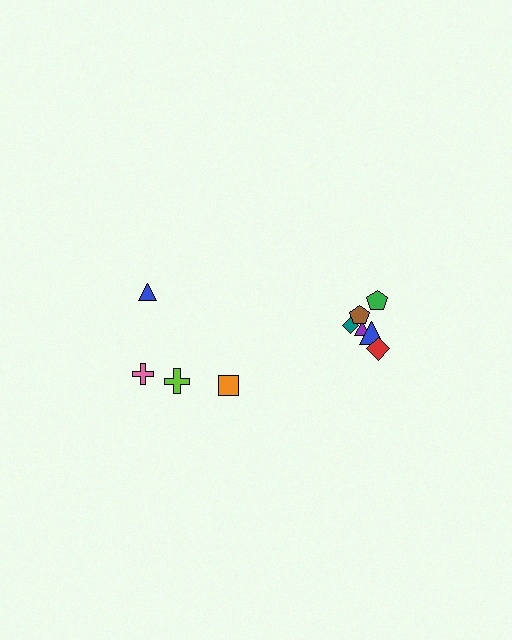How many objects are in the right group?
There are 6 objects.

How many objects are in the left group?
There are 4 objects.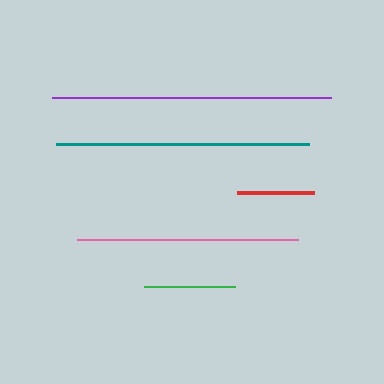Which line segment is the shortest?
The red line is the shortest at approximately 77 pixels.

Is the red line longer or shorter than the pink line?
The pink line is longer than the red line.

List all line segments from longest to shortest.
From longest to shortest: purple, teal, pink, green, red.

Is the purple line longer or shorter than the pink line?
The purple line is longer than the pink line.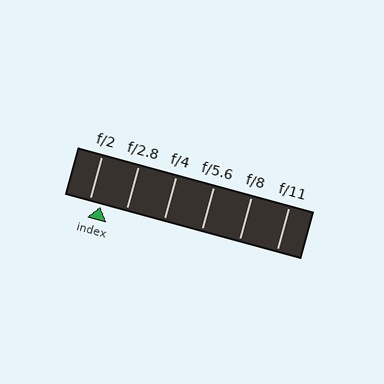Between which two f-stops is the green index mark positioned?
The index mark is between f/2 and f/2.8.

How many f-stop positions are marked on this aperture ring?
There are 6 f-stop positions marked.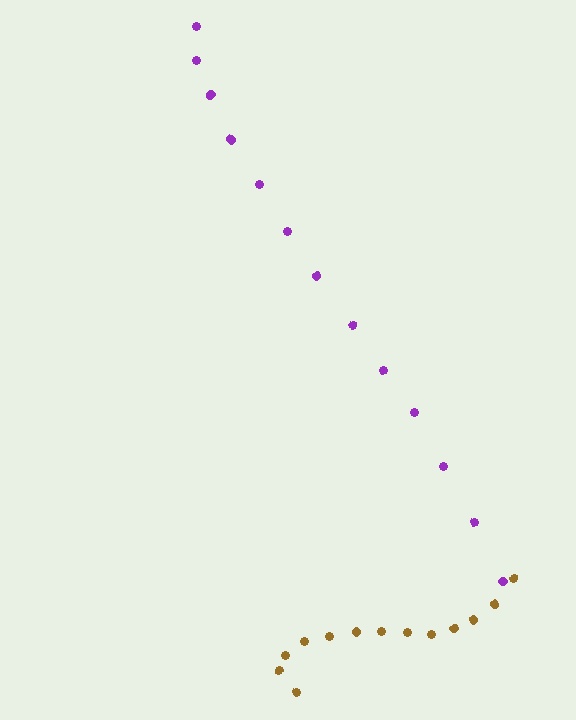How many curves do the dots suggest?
There are 2 distinct paths.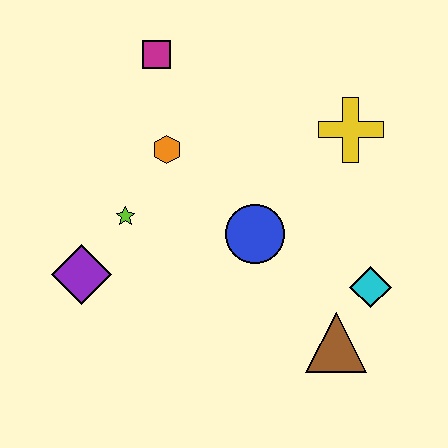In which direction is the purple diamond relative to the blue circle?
The purple diamond is to the left of the blue circle.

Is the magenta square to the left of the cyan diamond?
Yes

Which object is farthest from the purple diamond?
The yellow cross is farthest from the purple diamond.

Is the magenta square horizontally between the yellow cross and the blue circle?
No